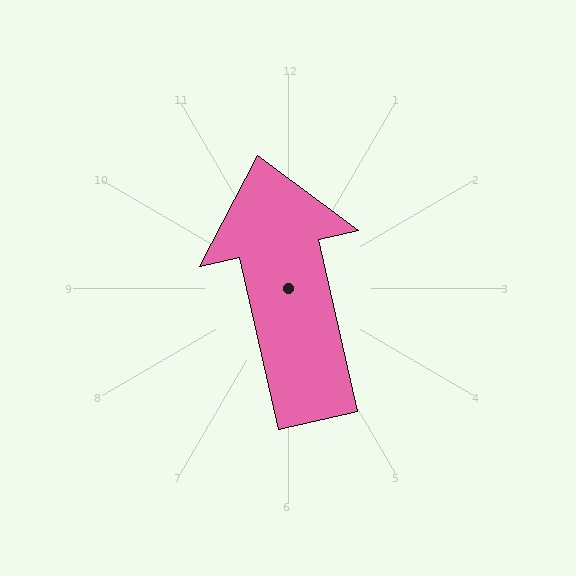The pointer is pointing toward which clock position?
Roughly 12 o'clock.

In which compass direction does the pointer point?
North.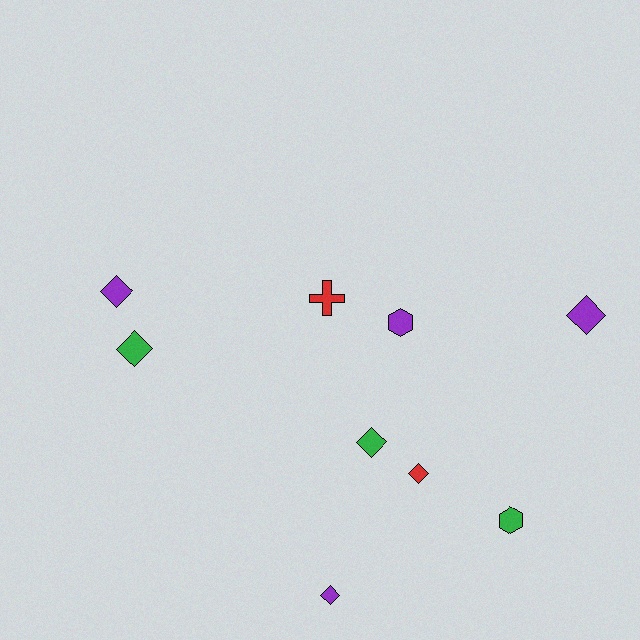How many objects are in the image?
There are 9 objects.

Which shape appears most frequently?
Diamond, with 6 objects.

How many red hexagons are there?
There are no red hexagons.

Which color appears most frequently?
Purple, with 4 objects.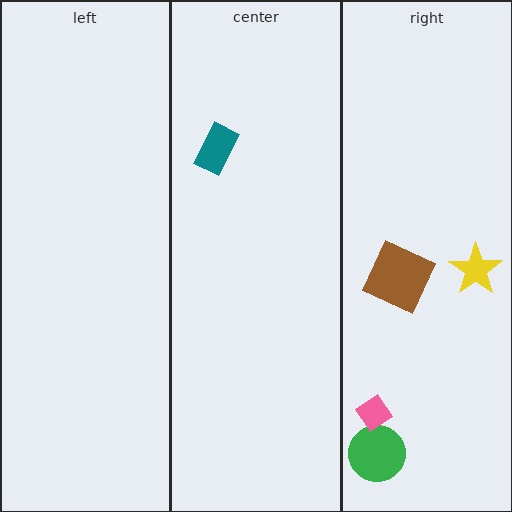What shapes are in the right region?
The green circle, the brown square, the pink diamond, the yellow star.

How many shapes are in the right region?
4.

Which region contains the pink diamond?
The right region.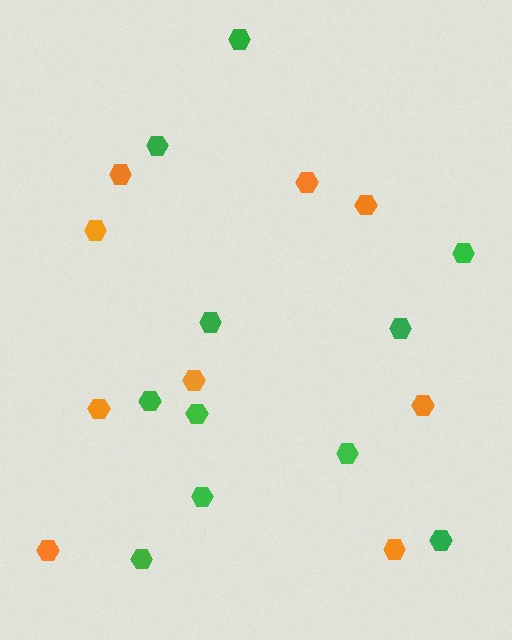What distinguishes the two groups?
There are 2 groups: one group of green hexagons (11) and one group of orange hexagons (9).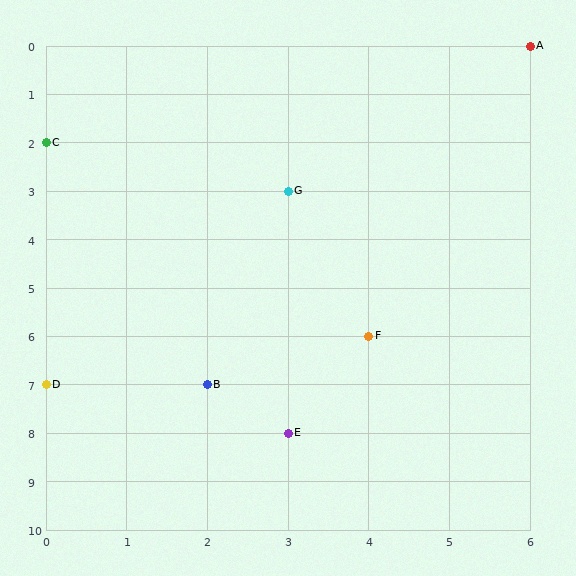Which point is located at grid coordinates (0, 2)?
Point C is at (0, 2).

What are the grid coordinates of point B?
Point B is at grid coordinates (2, 7).